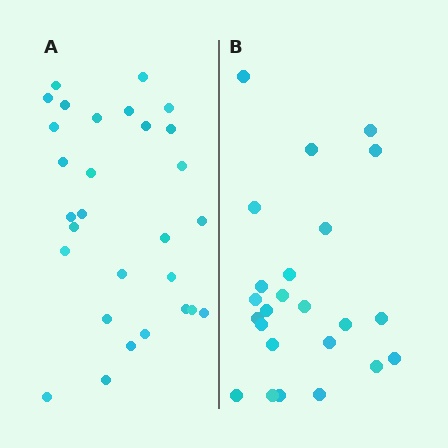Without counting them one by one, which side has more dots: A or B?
Region A (the left region) has more dots.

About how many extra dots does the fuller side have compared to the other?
Region A has about 5 more dots than region B.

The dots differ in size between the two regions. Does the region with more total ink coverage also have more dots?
No. Region B has more total ink coverage because its dots are larger, but region A actually contains more individual dots. Total area can be misleading — the number of items is what matters here.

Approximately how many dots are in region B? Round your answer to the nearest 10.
About 20 dots. (The exact count is 24, which rounds to 20.)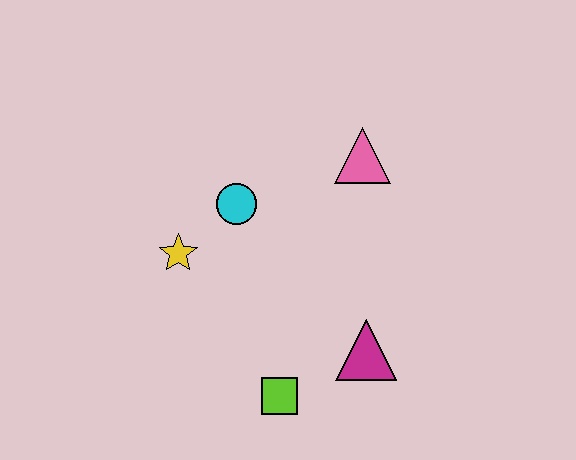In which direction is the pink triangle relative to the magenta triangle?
The pink triangle is above the magenta triangle.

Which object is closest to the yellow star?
The cyan circle is closest to the yellow star.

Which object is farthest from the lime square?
The pink triangle is farthest from the lime square.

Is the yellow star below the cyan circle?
Yes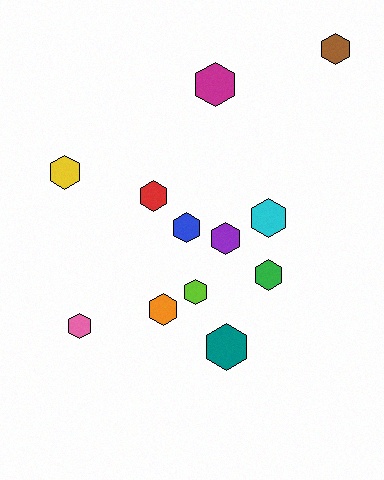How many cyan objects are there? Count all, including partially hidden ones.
There is 1 cyan object.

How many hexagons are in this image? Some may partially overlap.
There are 12 hexagons.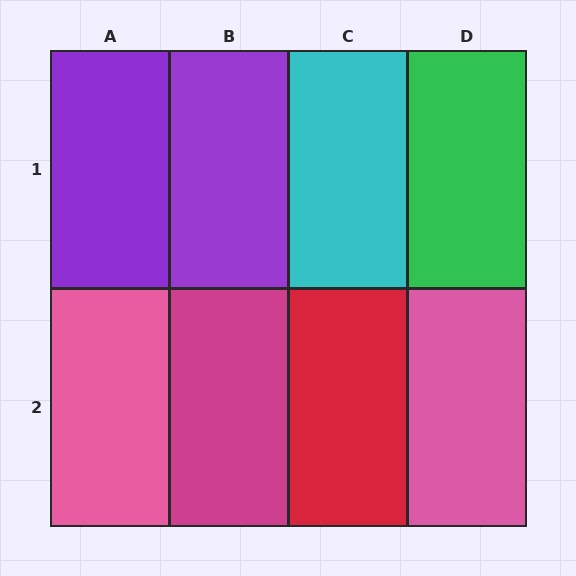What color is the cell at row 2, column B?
Magenta.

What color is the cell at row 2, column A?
Pink.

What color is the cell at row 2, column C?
Red.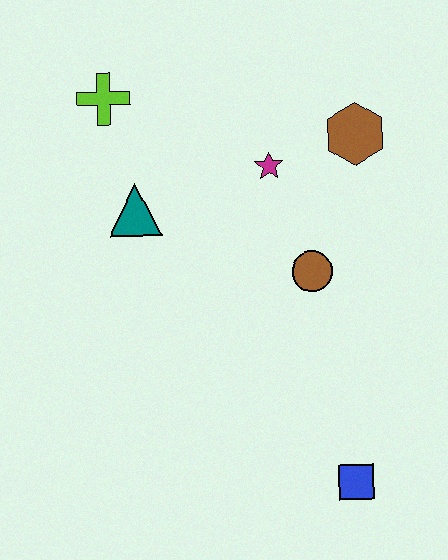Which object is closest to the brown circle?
The magenta star is closest to the brown circle.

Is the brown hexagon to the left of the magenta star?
No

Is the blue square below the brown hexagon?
Yes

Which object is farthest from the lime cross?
The blue square is farthest from the lime cross.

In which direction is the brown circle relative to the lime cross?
The brown circle is to the right of the lime cross.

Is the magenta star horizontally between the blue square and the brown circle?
No